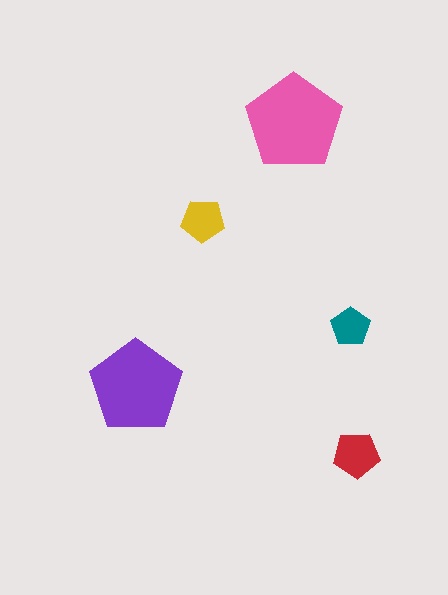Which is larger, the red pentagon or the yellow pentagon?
The red one.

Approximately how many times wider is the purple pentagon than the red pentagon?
About 2 times wider.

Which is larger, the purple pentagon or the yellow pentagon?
The purple one.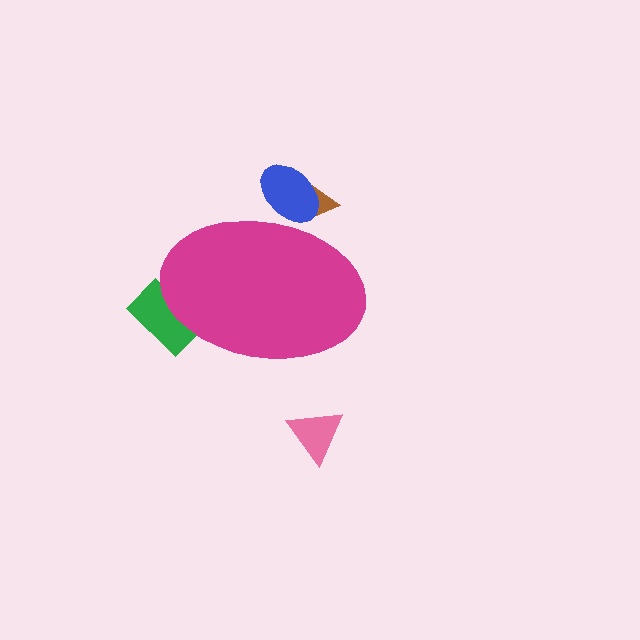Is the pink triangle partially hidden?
No, the pink triangle is fully visible.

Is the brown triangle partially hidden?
Yes, the brown triangle is partially hidden behind the magenta ellipse.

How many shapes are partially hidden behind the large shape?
3 shapes are partially hidden.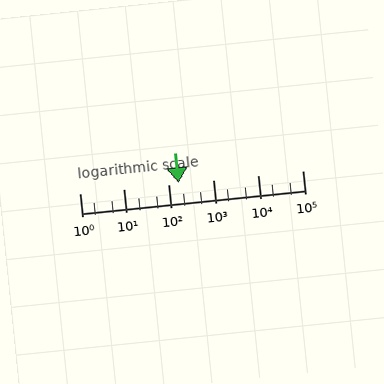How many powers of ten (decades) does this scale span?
The scale spans 5 decades, from 1 to 100000.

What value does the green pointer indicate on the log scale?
The pointer indicates approximately 170.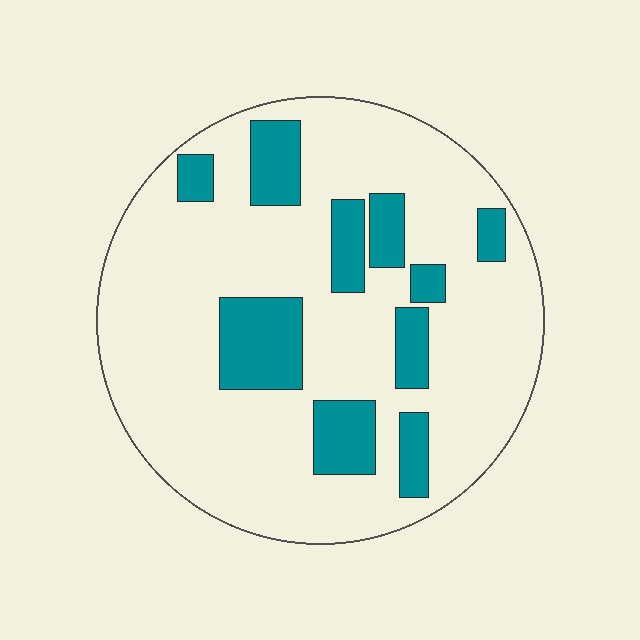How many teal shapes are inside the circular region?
10.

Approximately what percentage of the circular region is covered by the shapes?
Approximately 20%.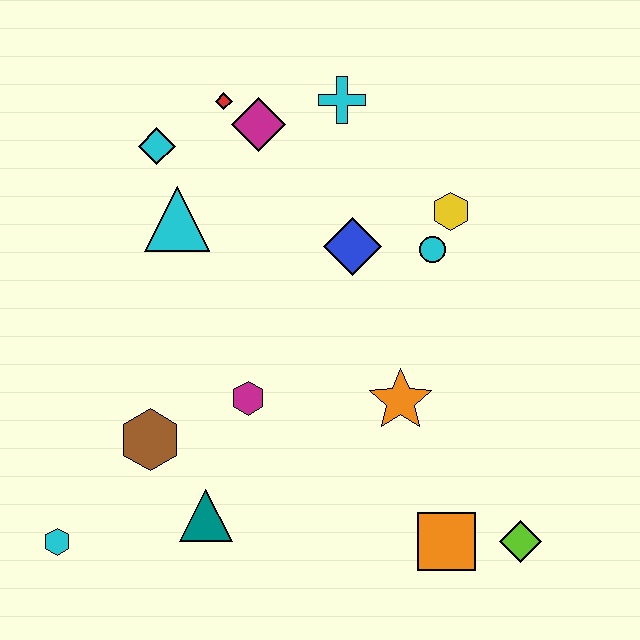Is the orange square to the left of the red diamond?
No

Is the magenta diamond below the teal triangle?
No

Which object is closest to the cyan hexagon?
The brown hexagon is closest to the cyan hexagon.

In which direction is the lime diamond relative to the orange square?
The lime diamond is to the right of the orange square.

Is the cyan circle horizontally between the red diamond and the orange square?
Yes